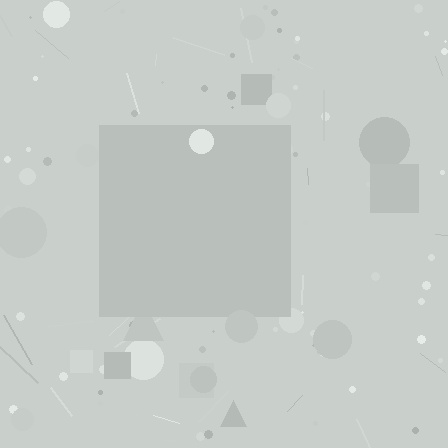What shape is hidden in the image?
A square is hidden in the image.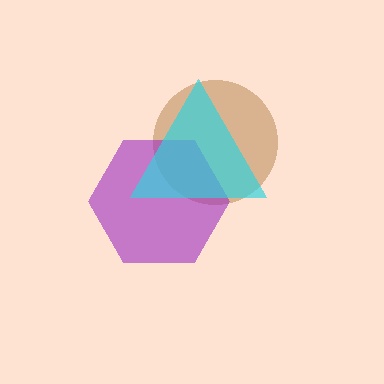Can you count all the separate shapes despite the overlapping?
Yes, there are 3 separate shapes.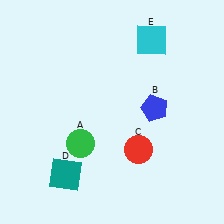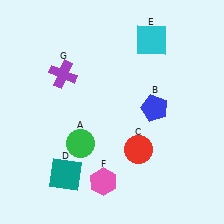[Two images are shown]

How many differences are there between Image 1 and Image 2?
There are 2 differences between the two images.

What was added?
A pink hexagon (F), a purple cross (G) were added in Image 2.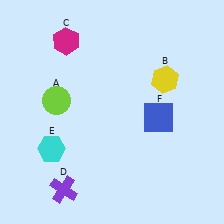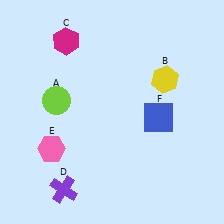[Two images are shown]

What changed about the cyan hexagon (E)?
In Image 1, E is cyan. In Image 2, it changed to pink.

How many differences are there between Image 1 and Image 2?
There is 1 difference between the two images.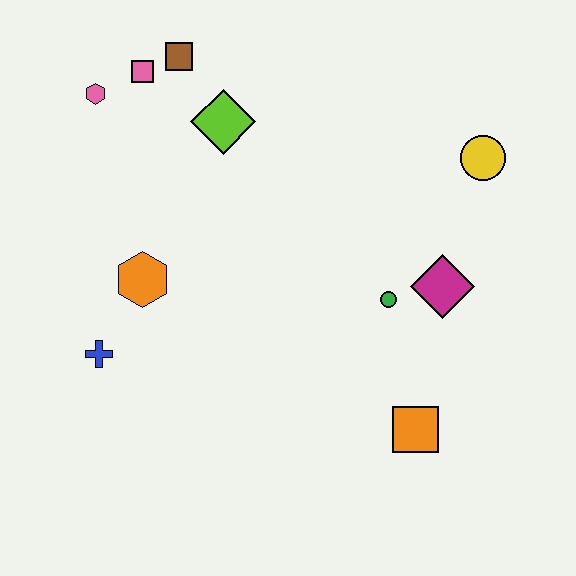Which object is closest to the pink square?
The brown square is closest to the pink square.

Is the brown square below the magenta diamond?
No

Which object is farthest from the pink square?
The orange square is farthest from the pink square.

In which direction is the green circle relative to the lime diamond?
The green circle is below the lime diamond.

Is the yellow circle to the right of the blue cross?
Yes